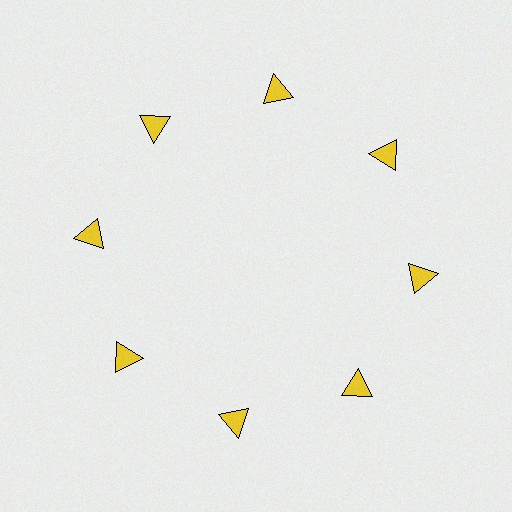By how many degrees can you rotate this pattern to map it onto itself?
The pattern maps onto itself every 45 degrees of rotation.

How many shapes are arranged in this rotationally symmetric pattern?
There are 8 shapes, arranged in 8 groups of 1.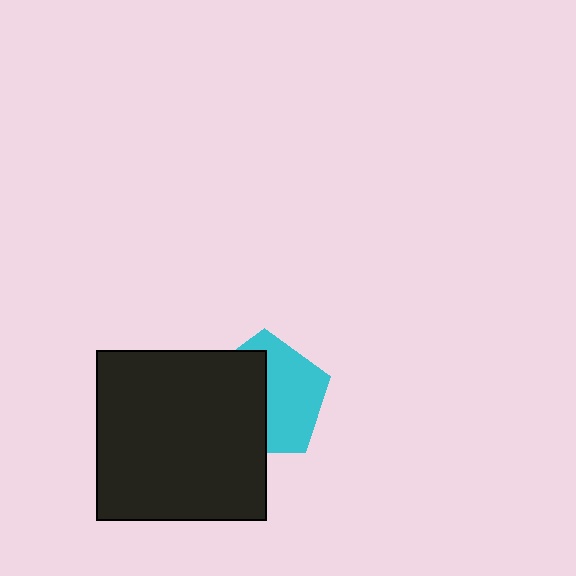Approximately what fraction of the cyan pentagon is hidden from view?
Roughly 50% of the cyan pentagon is hidden behind the black square.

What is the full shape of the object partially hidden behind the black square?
The partially hidden object is a cyan pentagon.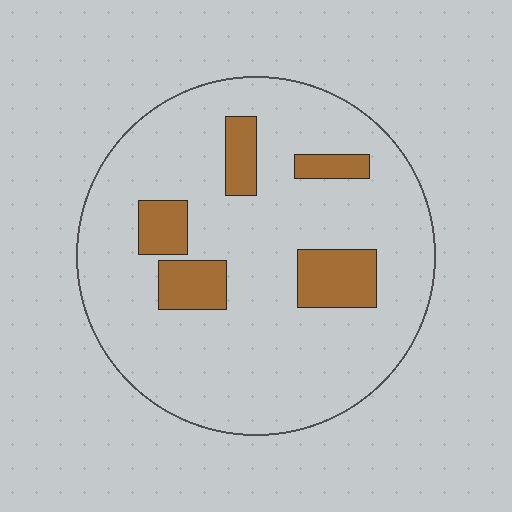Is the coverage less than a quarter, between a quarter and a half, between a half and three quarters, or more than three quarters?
Less than a quarter.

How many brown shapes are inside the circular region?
5.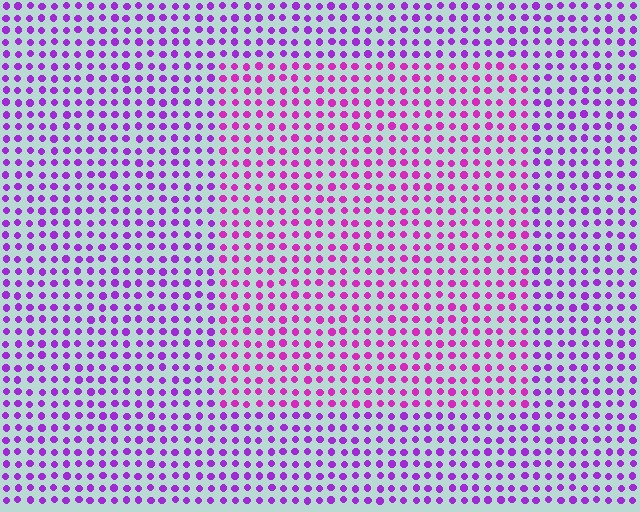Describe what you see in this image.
The image is filled with small purple elements in a uniform arrangement. A rectangle-shaped region is visible where the elements are tinted to a slightly different hue, forming a subtle color boundary.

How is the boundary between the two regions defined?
The boundary is defined purely by a slight shift in hue (about 26 degrees). Spacing, size, and orientation are identical on both sides.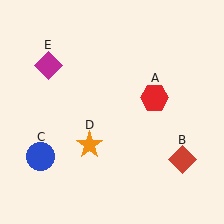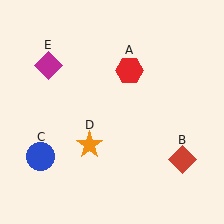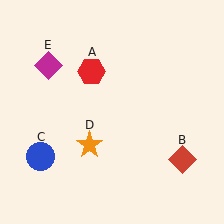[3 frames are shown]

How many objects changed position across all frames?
1 object changed position: red hexagon (object A).